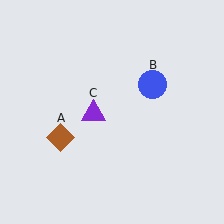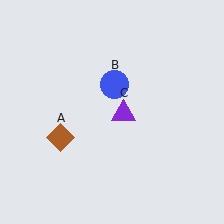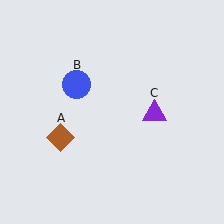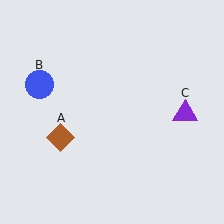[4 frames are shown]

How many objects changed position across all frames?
2 objects changed position: blue circle (object B), purple triangle (object C).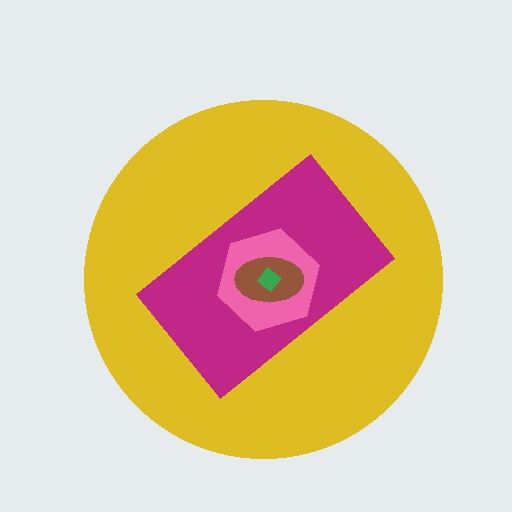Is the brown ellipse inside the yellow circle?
Yes.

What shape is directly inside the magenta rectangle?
The pink hexagon.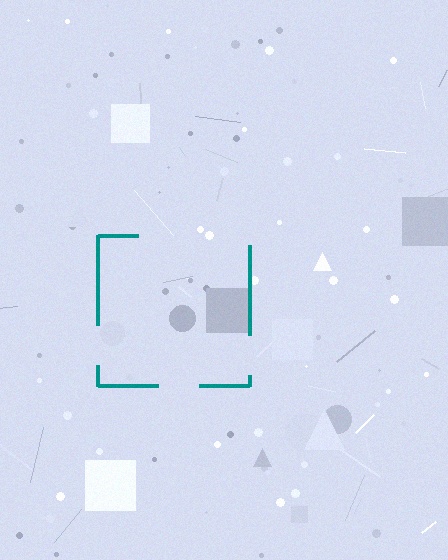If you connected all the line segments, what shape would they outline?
They would outline a square.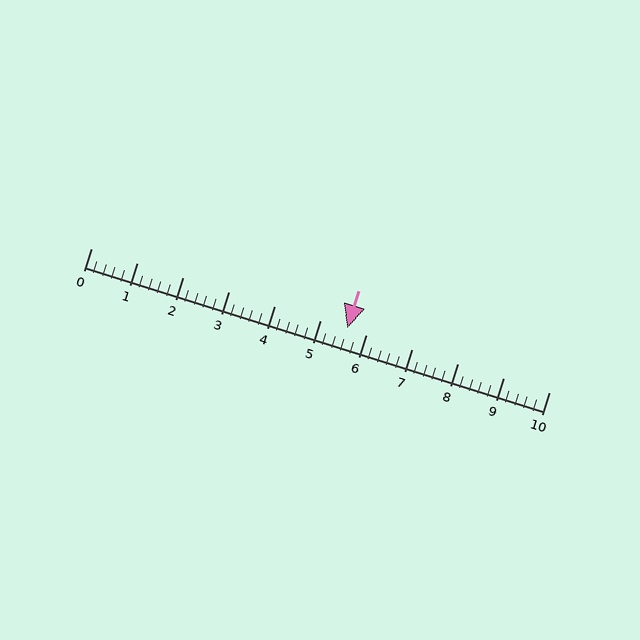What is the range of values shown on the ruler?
The ruler shows values from 0 to 10.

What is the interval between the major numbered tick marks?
The major tick marks are spaced 1 units apart.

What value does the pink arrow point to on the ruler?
The pink arrow points to approximately 5.6.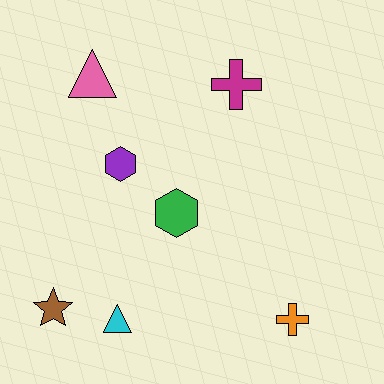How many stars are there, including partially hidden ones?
There is 1 star.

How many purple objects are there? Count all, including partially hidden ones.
There is 1 purple object.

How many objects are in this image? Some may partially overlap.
There are 7 objects.